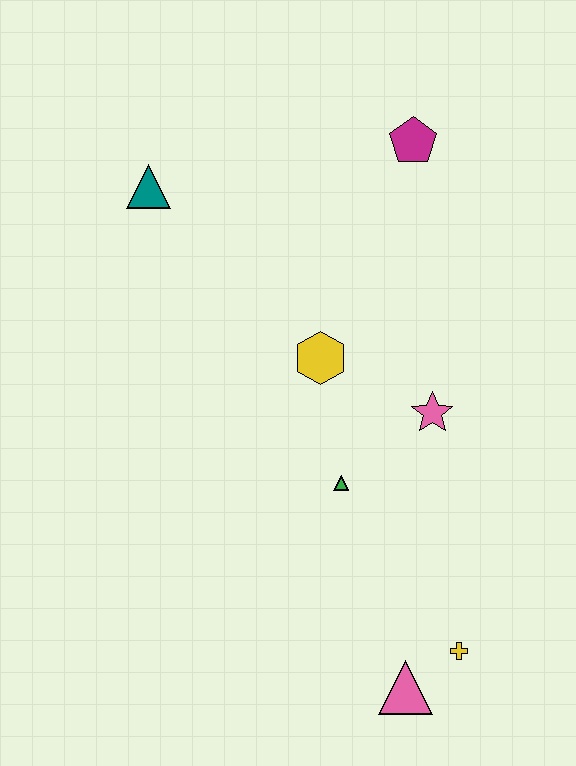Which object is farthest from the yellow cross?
The teal triangle is farthest from the yellow cross.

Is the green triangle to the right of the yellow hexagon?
Yes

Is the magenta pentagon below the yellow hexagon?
No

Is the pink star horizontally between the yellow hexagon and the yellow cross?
Yes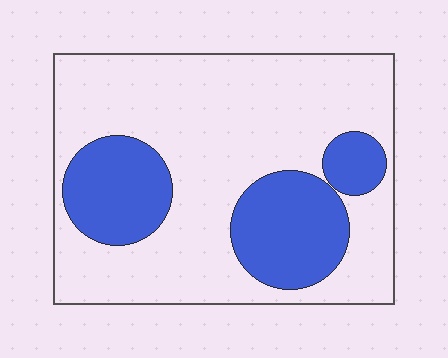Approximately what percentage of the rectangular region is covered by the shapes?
Approximately 30%.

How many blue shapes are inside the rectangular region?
3.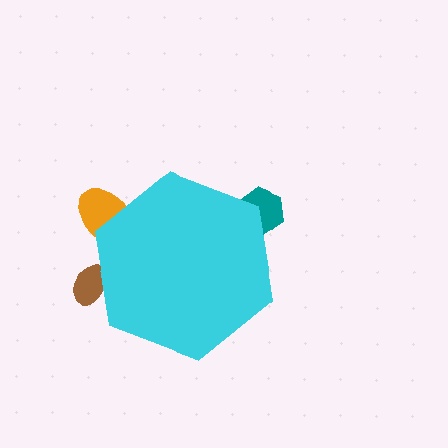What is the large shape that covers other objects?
A cyan hexagon.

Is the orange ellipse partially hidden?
Yes, the orange ellipse is partially hidden behind the cyan hexagon.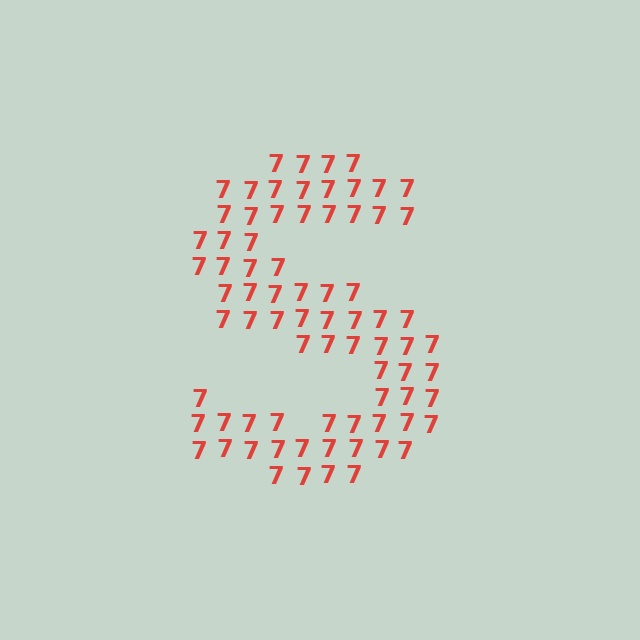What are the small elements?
The small elements are digit 7's.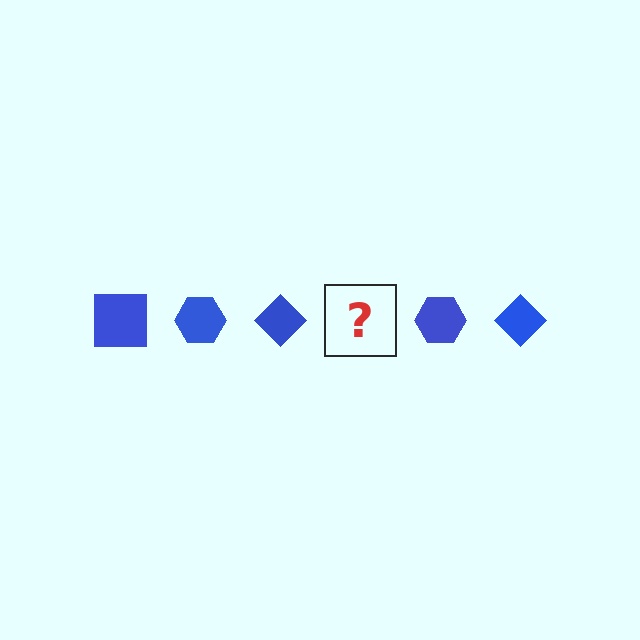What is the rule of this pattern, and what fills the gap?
The rule is that the pattern cycles through square, hexagon, diamond shapes in blue. The gap should be filled with a blue square.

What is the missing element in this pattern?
The missing element is a blue square.